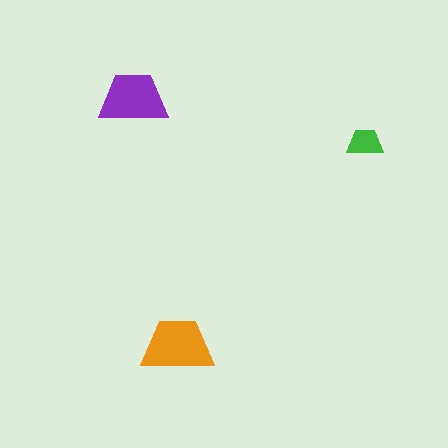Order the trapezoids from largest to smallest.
the orange one, the purple one, the green one.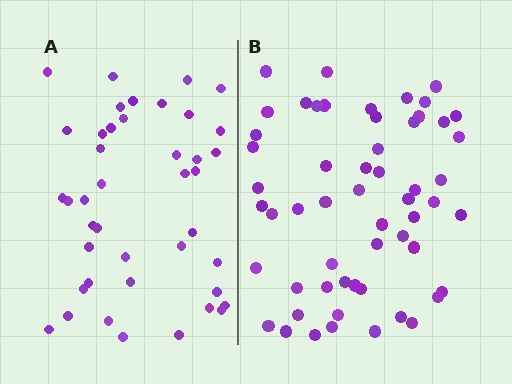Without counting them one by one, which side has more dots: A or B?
Region B (the right region) has more dots.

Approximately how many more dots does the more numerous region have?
Region B has approximately 15 more dots than region A.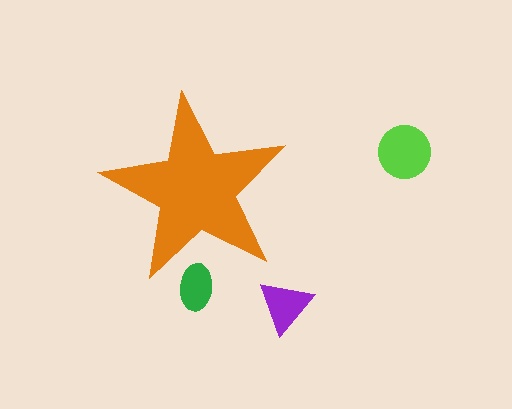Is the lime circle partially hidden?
No, the lime circle is fully visible.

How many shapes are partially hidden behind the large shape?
1 shape is partially hidden.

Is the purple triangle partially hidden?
No, the purple triangle is fully visible.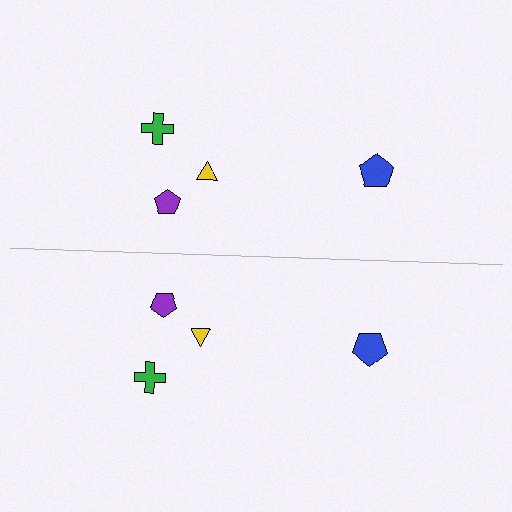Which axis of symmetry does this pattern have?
The pattern has a horizontal axis of symmetry running through the center of the image.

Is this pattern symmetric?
Yes, this pattern has bilateral (reflection) symmetry.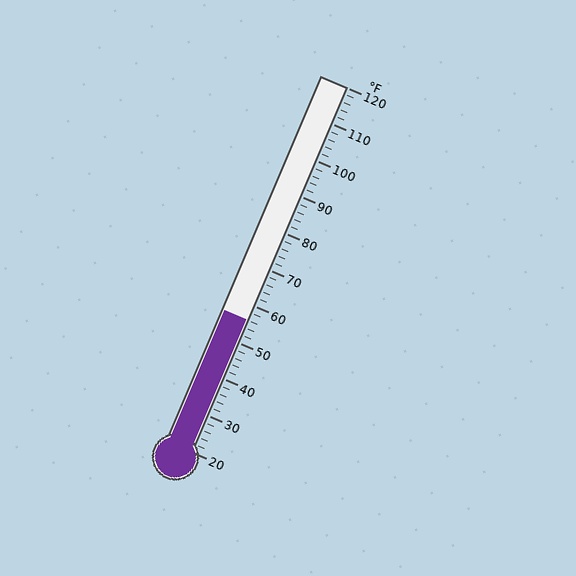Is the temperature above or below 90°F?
The temperature is below 90°F.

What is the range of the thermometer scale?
The thermometer scale ranges from 20°F to 120°F.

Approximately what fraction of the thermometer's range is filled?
The thermometer is filled to approximately 35% of its range.